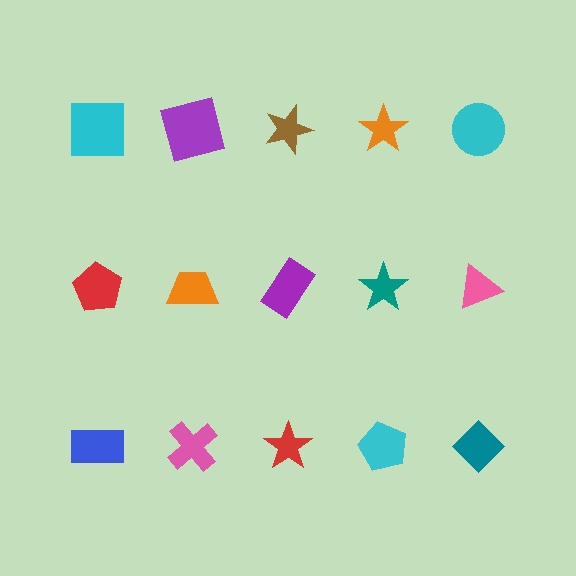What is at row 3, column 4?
A cyan pentagon.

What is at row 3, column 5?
A teal diamond.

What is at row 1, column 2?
A purple square.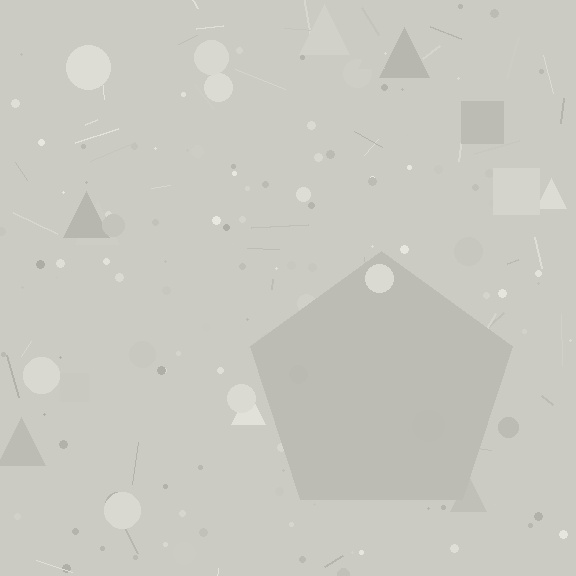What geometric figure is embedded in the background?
A pentagon is embedded in the background.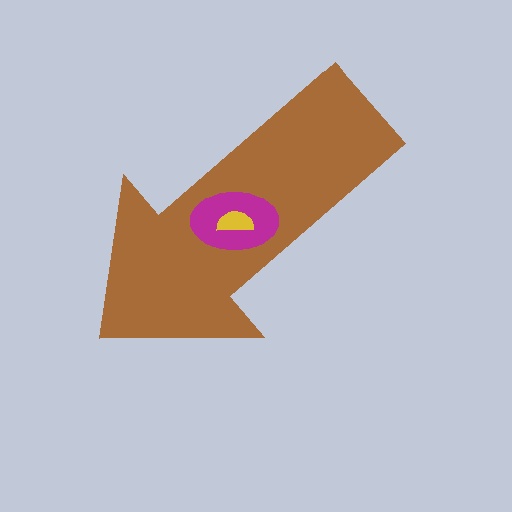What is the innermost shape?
The yellow semicircle.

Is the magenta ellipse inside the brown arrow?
Yes.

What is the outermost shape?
The brown arrow.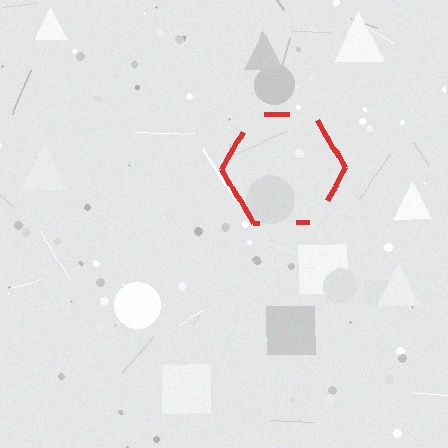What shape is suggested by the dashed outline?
The dashed outline suggests a hexagon.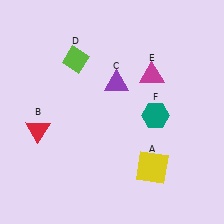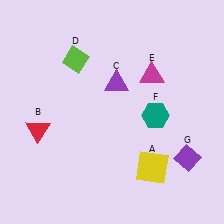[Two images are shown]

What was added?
A purple diamond (G) was added in Image 2.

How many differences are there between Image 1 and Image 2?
There is 1 difference between the two images.